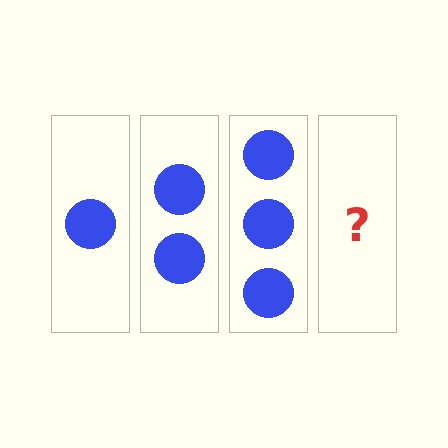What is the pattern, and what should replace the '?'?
The pattern is that each step adds one more circle. The '?' should be 4 circles.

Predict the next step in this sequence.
The next step is 4 circles.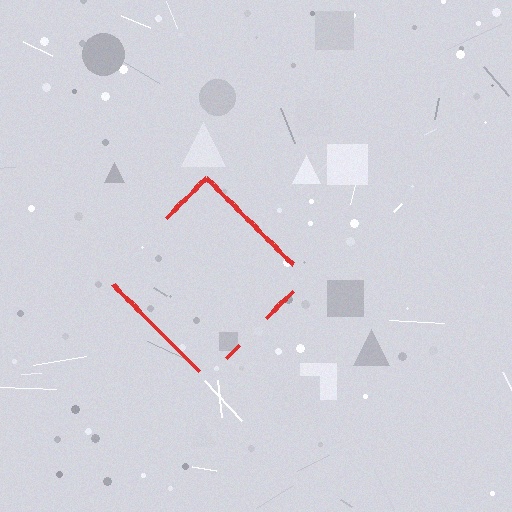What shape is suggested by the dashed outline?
The dashed outline suggests a diamond.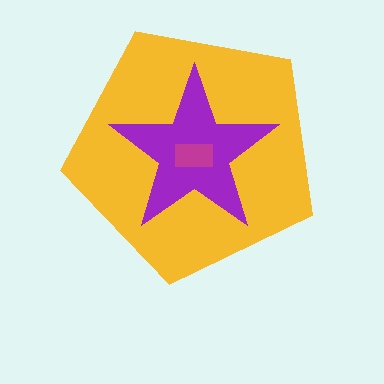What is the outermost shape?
The yellow pentagon.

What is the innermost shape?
The magenta rectangle.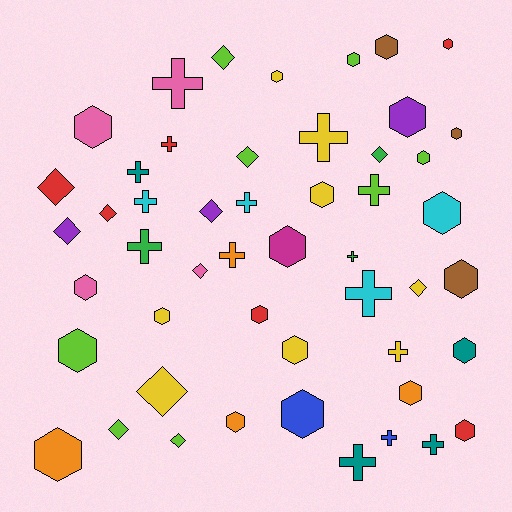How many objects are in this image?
There are 50 objects.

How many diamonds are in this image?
There are 12 diamonds.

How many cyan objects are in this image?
There are 4 cyan objects.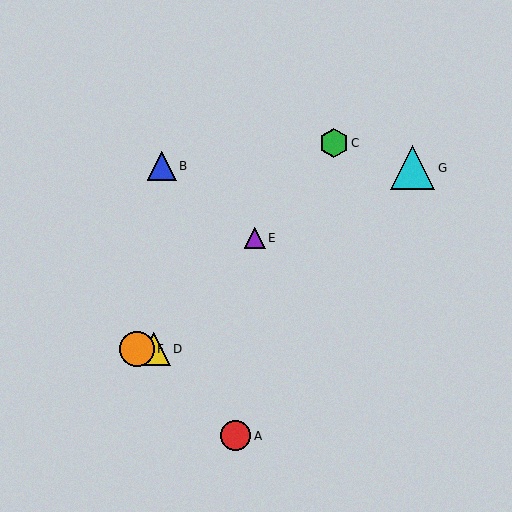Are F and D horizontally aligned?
Yes, both are at y≈349.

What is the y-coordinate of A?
Object A is at y≈436.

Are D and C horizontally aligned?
No, D is at y≈349 and C is at y≈143.